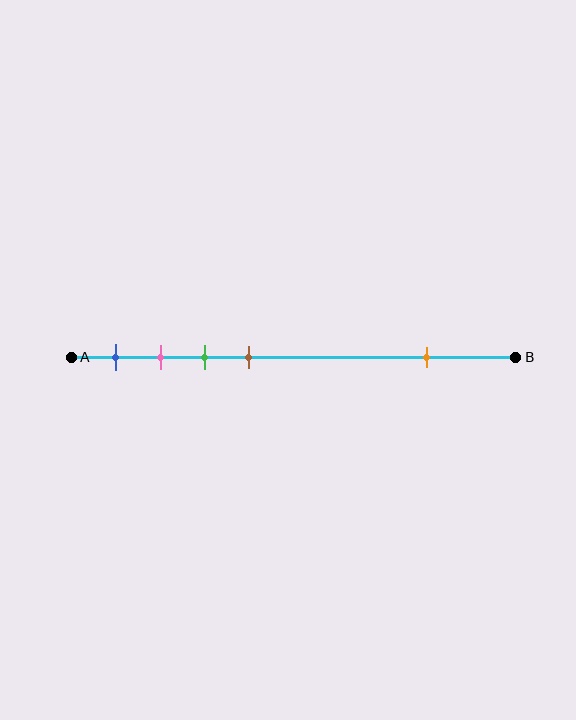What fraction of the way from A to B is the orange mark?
The orange mark is approximately 80% (0.8) of the way from A to B.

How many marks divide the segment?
There are 5 marks dividing the segment.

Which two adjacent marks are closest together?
The pink and green marks are the closest adjacent pair.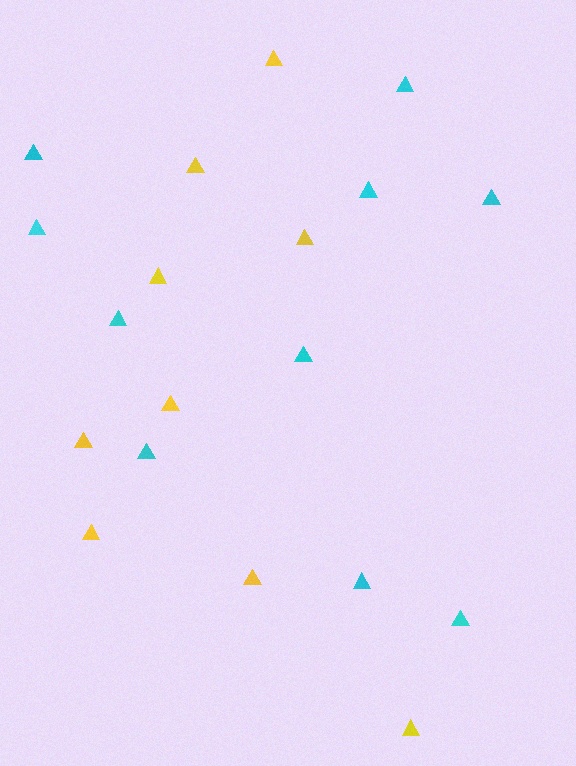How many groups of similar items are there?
There are 2 groups: one group of yellow triangles (9) and one group of cyan triangles (10).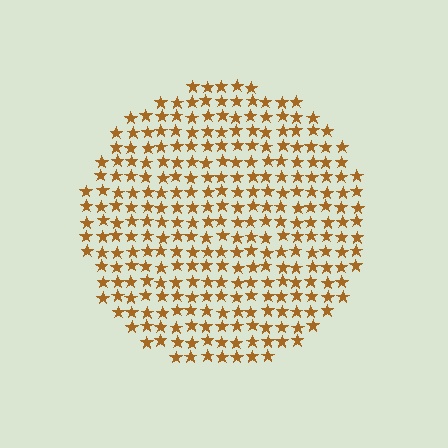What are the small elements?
The small elements are stars.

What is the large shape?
The large shape is a circle.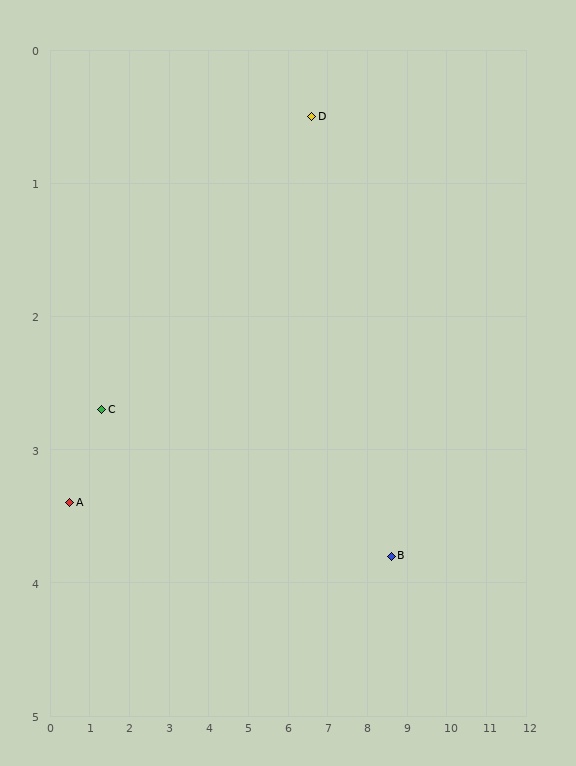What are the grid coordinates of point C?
Point C is at approximately (1.3, 2.7).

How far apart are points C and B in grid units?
Points C and B are about 7.4 grid units apart.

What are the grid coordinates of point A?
Point A is at approximately (0.5, 3.4).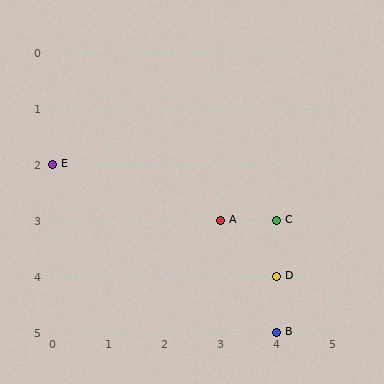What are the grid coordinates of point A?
Point A is at grid coordinates (3, 3).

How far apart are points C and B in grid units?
Points C and B are 2 rows apart.